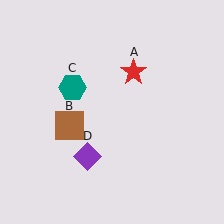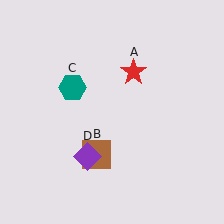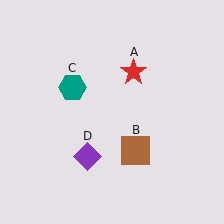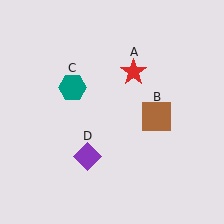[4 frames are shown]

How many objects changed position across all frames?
1 object changed position: brown square (object B).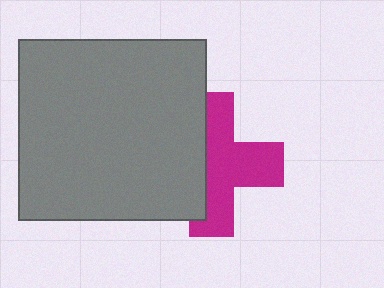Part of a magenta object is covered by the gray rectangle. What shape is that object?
It is a cross.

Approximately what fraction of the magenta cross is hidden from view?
Roughly 42% of the magenta cross is hidden behind the gray rectangle.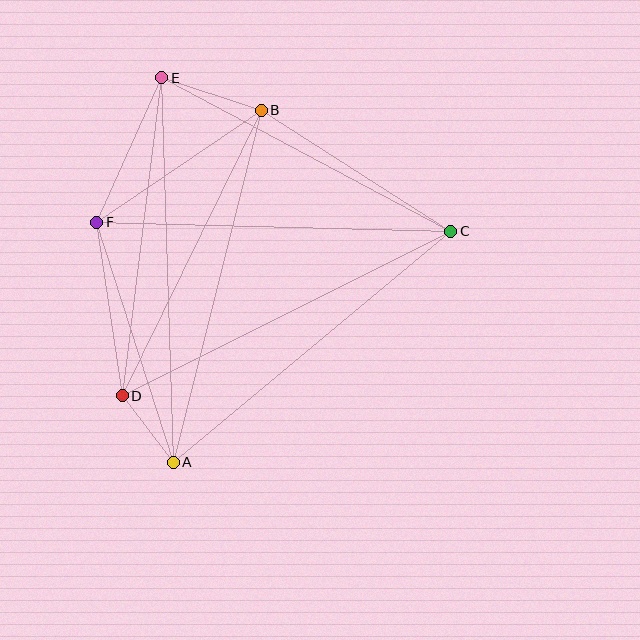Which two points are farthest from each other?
Points A and E are farthest from each other.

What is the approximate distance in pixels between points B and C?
The distance between B and C is approximately 225 pixels.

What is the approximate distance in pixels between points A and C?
The distance between A and C is approximately 361 pixels.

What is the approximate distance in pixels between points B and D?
The distance between B and D is approximately 318 pixels.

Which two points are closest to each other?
Points A and D are closest to each other.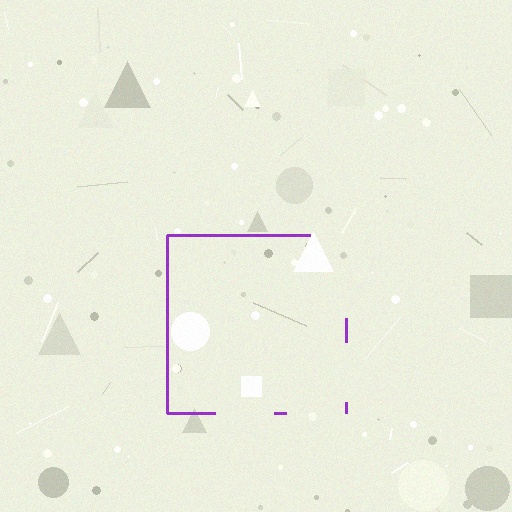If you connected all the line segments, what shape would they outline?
They would outline a square.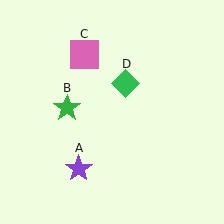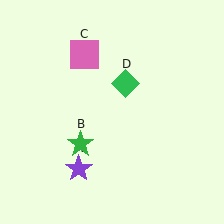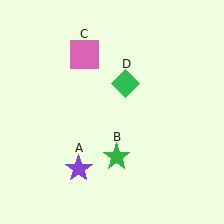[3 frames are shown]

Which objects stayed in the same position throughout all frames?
Purple star (object A) and pink square (object C) and green diamond (object D) remained stationary.